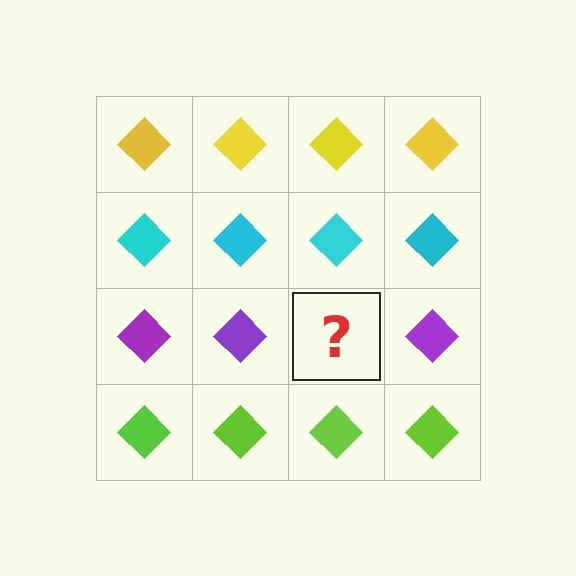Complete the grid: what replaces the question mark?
The question mark should be replaced with a purple diamond.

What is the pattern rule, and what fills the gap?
The rule is that each row has a consistent color. The gap should be filled with a purple diamond.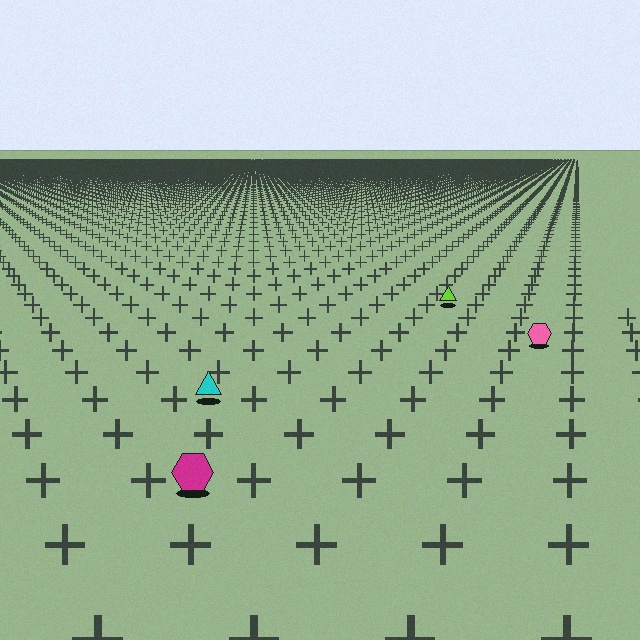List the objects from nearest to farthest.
From nearest to farthest: the magenta hexagon, the cyan triangle, the pink hexagon, the lime triangle.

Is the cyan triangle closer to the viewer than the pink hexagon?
Yes. The cyan triangle is closer — you can tell from the texture gradient: the ground texture is coarser near it.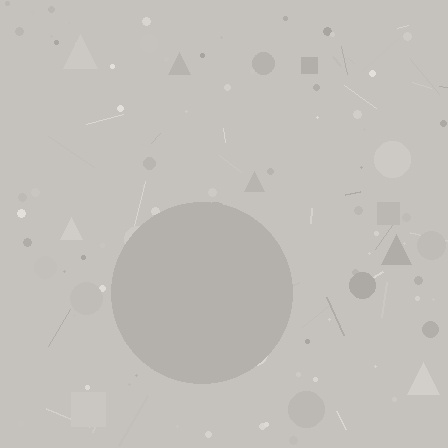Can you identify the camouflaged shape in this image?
The camouflaged shape is a circle.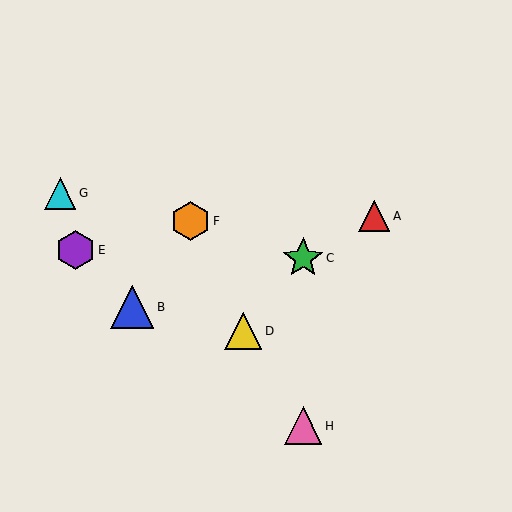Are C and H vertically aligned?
Yes, both are at x≈303.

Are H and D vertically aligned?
No, H is at x≈303 and D is at x≈243.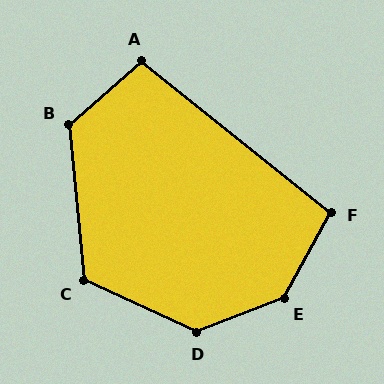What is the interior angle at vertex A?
Approximately 100 degrees (obtuse).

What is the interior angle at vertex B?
Approximately 126 degrees (obtuse).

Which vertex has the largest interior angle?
E, at approximately 140 degrees.